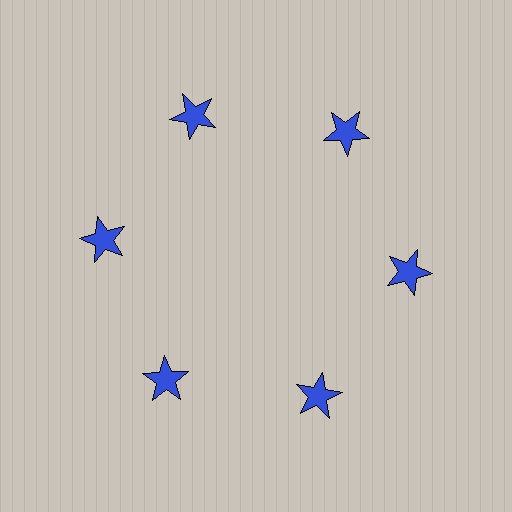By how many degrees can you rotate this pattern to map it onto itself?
The pattern maps onto itself every 60 degrees of rotation.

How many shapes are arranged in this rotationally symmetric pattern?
There are 6 shapes, arranged in 6 groups of 1.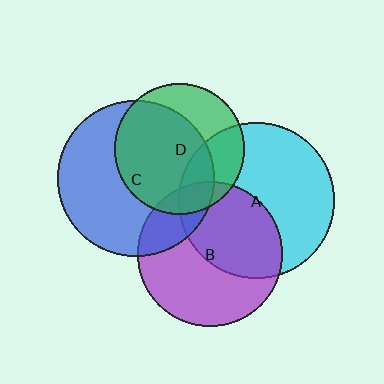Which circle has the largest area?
Circle C (blue).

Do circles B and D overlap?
Yes.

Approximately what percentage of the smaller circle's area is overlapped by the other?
Approximately 10%.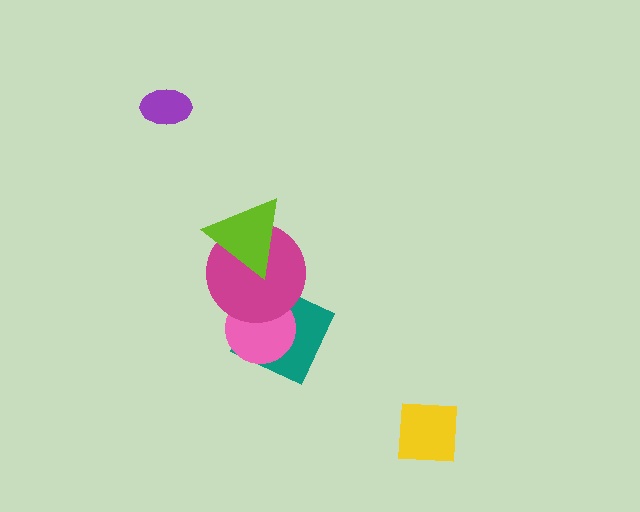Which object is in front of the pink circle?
The magenta circle is in front of the pink circle.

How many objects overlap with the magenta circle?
3 objects overlap with the magenta circle.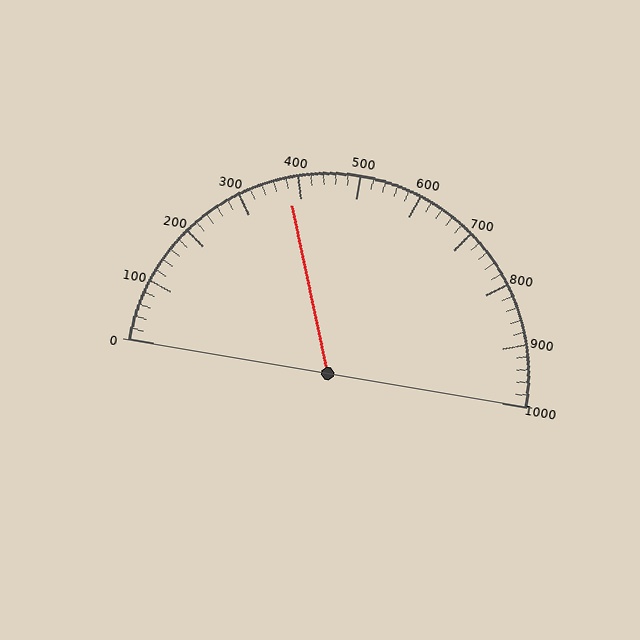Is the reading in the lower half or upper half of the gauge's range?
The reading is in the lower half of the range (0 to 1000).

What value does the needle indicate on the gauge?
The needle indicates approximately 380.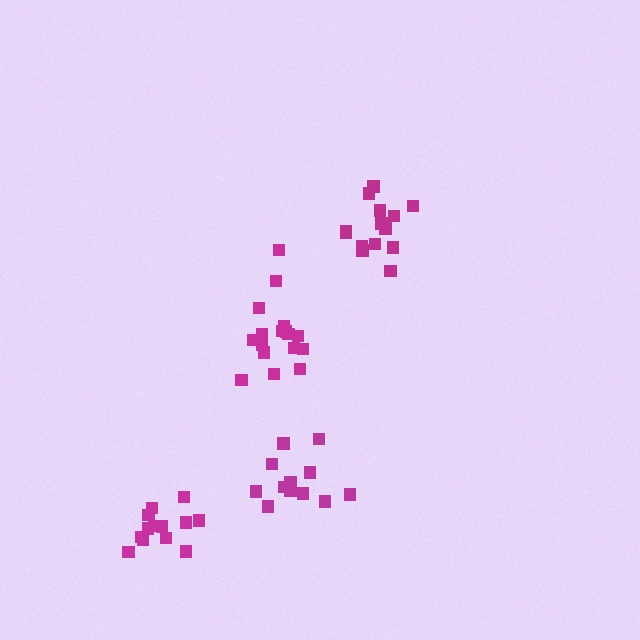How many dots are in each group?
Group 1: 14 dots, Group 2: 17 dots, Group 3: 12 dots, Group 4: 13 dots (56 total).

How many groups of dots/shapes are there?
There are 4 groups.